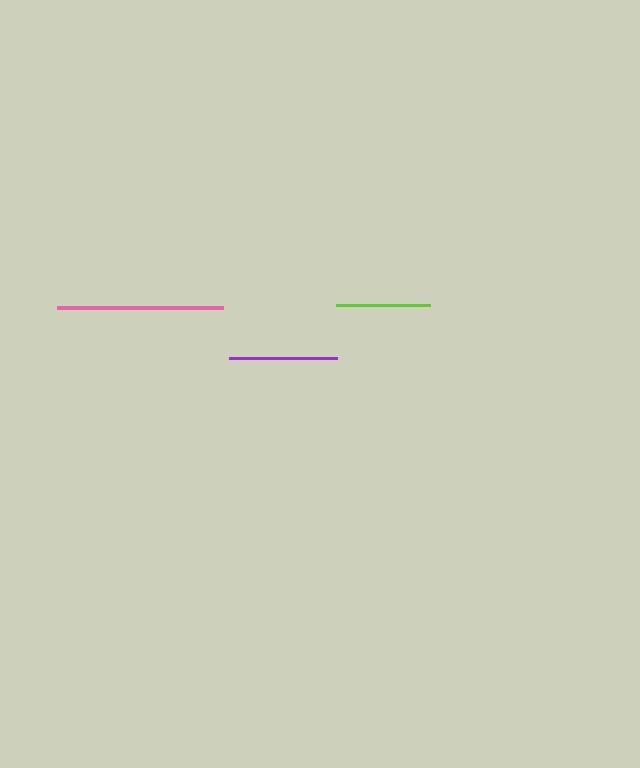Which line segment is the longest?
The pink line is the longest at approximately 166 pixels.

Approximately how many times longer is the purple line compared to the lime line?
The purple line is approximately 1.1 times the length of the lime line.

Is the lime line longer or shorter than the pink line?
The pink line is longer than the lime line.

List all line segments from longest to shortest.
From longest to shortest: pink, purple, lime.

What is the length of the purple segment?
The purple segment is approximately 108 pixels long.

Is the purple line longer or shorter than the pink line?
The pink line is longer than the purple line.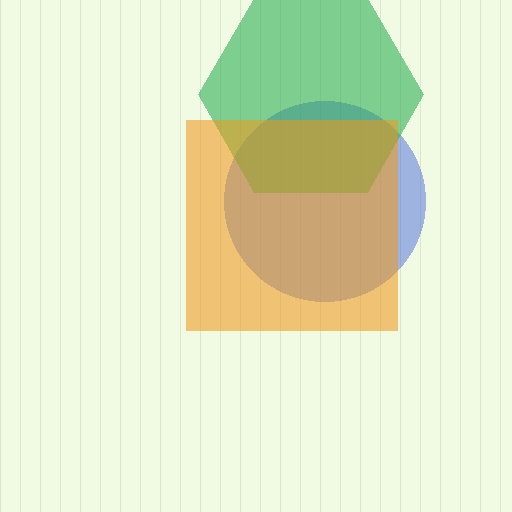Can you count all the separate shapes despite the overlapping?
Yes, there are 3 separate shapes.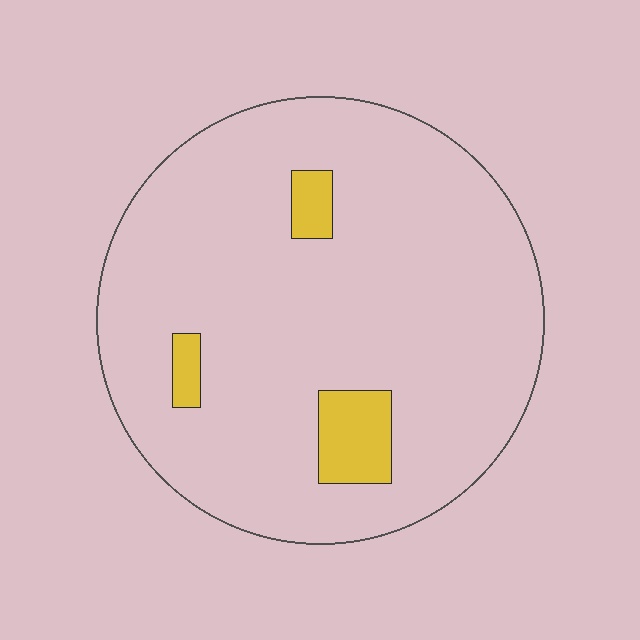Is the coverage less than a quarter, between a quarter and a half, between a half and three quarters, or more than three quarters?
Less than a quarter.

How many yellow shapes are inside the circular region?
3.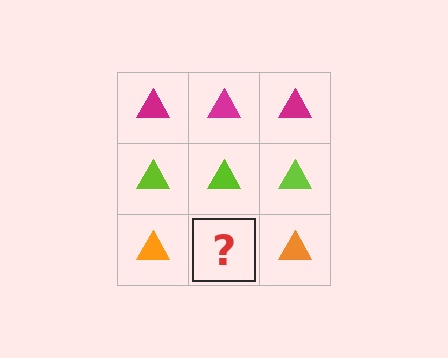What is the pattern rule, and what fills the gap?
The rule is that each row has a consistent color. The gap should be filled with an orange triangle.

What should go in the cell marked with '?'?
The missing cell should contain an orange triangle.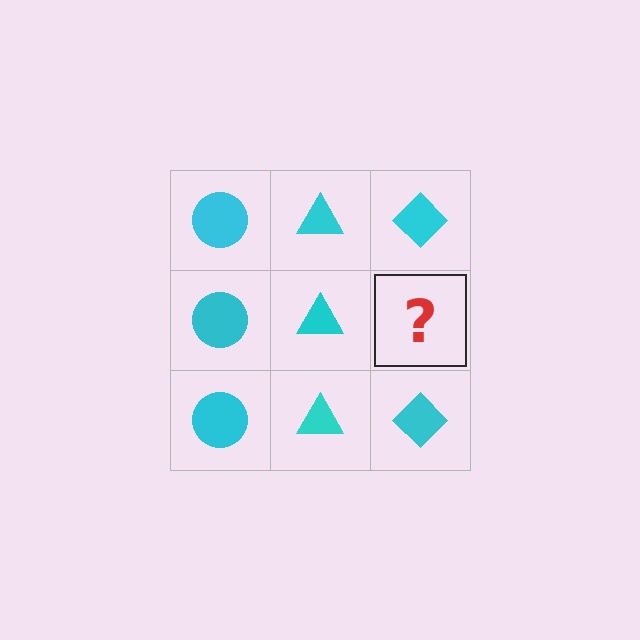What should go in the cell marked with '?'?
The missing cell should contain a cyan diamond.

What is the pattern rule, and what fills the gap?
The rule is that each column has a consistent shape. The gap should be filled with a cyan diamond.